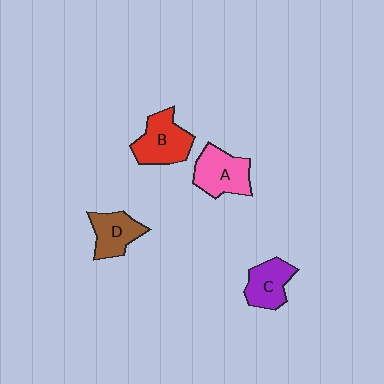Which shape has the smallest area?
Shape C (purple).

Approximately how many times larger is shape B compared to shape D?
Approximately 1.3 times.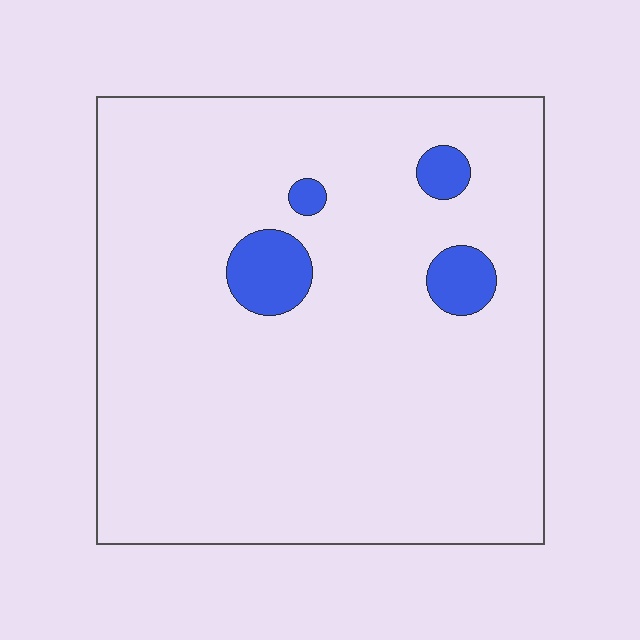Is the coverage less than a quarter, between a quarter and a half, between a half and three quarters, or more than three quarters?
Less than a quarter.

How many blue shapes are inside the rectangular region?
4.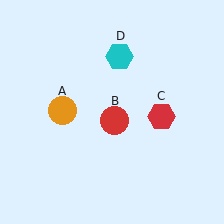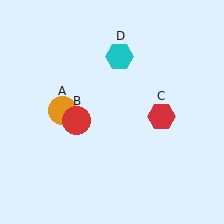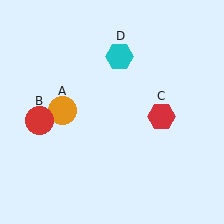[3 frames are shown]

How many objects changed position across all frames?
1 object changed position: red circle (object B).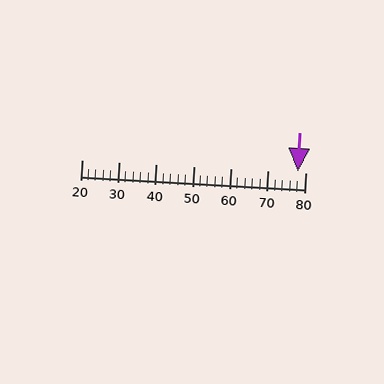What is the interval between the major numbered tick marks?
The major tick marks are spaced 10 units apart.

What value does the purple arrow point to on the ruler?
The purple arrow points to approximately 78.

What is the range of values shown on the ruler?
The ruler shows values from 20 to 80.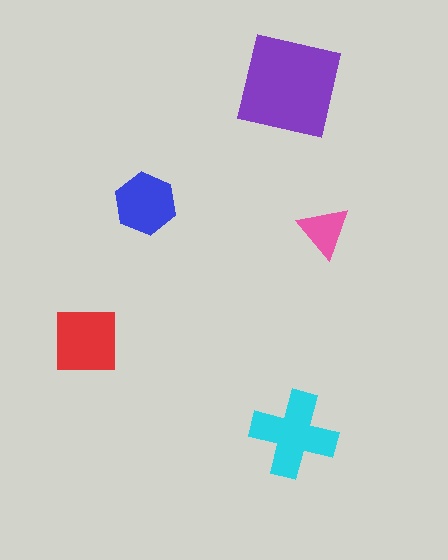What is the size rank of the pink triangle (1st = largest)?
5th.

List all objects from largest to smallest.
The purple square, the cyan cross, the red square, the blue hexagon, the pink triangle.